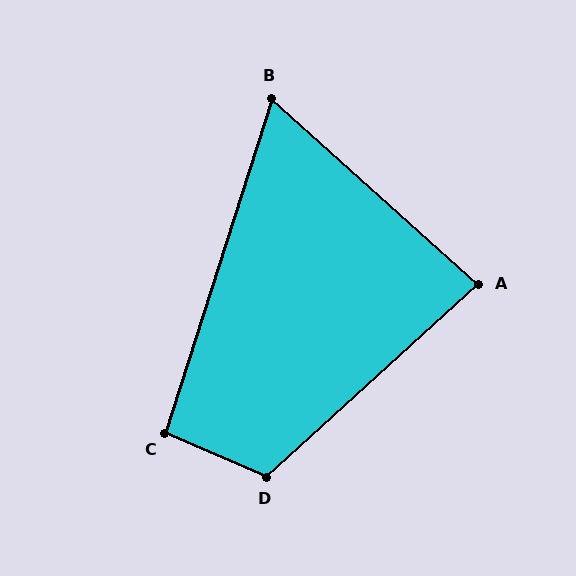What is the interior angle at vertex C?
Approximately 96 degrees (obtuse).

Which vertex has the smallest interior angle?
B, at approximately 66 degrees.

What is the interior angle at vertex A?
Approximately 84 degrees (acute).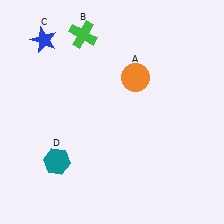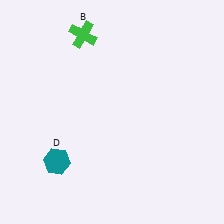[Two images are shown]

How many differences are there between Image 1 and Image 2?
There are 2 differences between the two images.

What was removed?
The blue star (C), the orange circle (A) were removed in Image 2.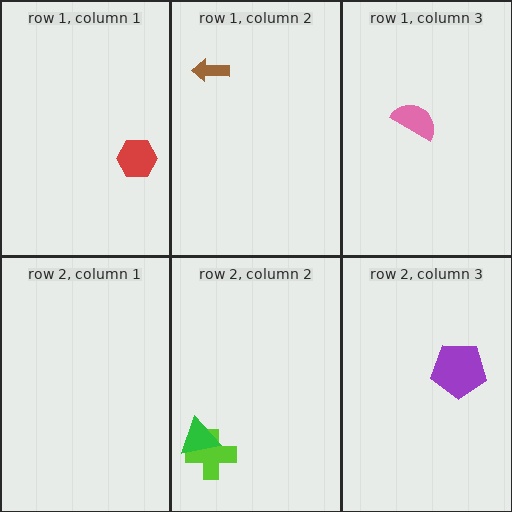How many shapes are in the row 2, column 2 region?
2.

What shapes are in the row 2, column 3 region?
The purple pentagon.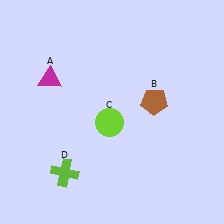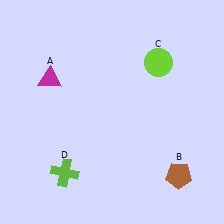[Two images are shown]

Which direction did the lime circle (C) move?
The lime circle (C) moved up.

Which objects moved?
The objects that moved are: the brown pentagon (B), the lime circle (C).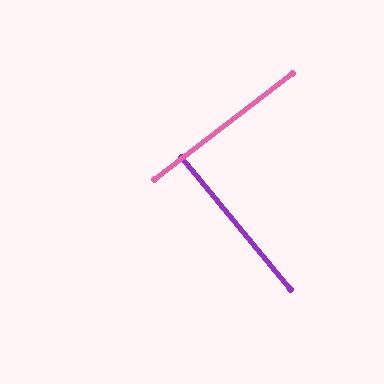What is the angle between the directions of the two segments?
Approximately 88 degrees.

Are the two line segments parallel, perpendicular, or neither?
Perpendicular — they meet at approximately 88°.